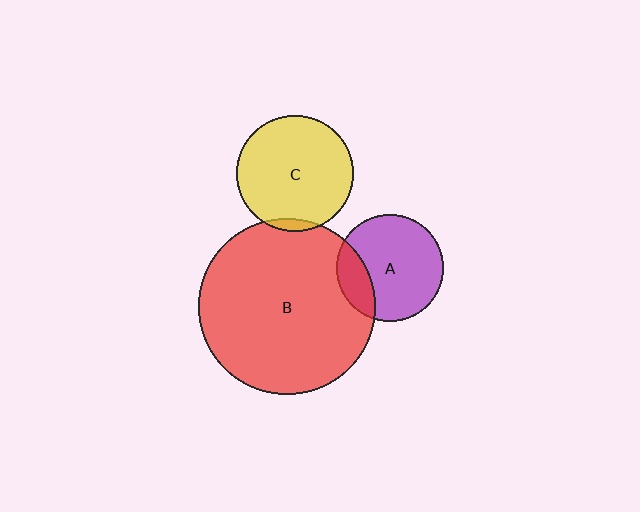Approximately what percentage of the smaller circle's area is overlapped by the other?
Approximately 20%.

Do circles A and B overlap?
Yes.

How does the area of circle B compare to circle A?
Approximately 2.7 times.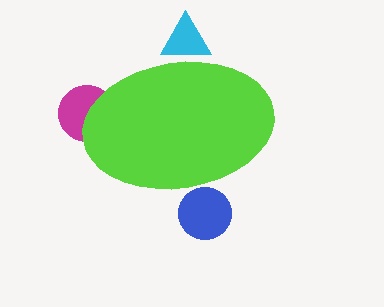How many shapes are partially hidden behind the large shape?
3 shapes are partially hidden.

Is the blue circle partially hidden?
Yes, the blue circle is partially hidden behind the lime ellipse.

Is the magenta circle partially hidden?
Yes, the magenta circle is partially hidden behind the lime ellipse.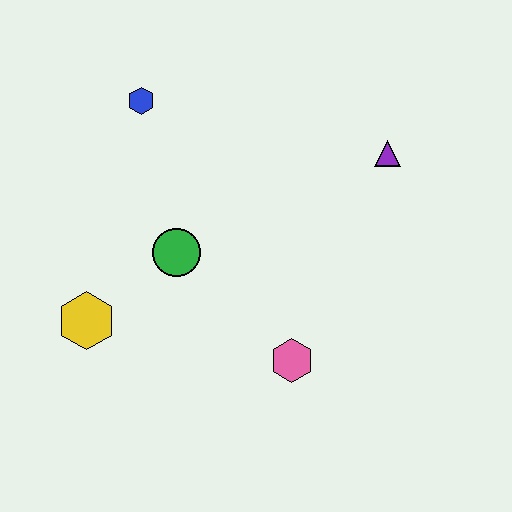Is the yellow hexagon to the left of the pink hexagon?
Yes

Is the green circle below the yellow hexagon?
No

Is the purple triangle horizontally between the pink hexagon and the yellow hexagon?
No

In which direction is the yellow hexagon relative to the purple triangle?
The yellow hexagon is to the left of the purple triangle.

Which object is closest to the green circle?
The yellow hexagon is closest to the green circle.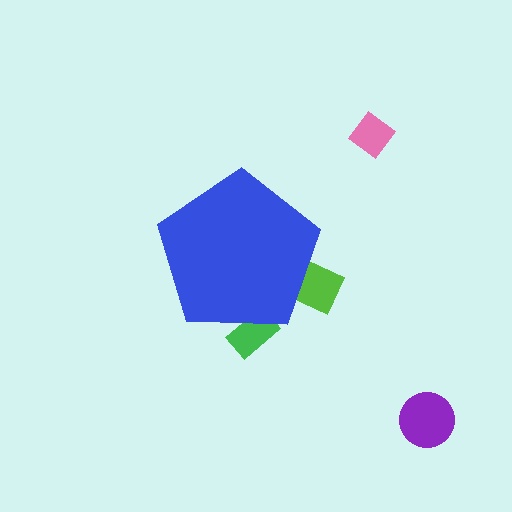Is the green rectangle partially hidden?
Yes, the green rectangle is partially hidden behind the blue pentagon.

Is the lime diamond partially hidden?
Yes, the lime diamond is partially hidden behind the blue pentagon.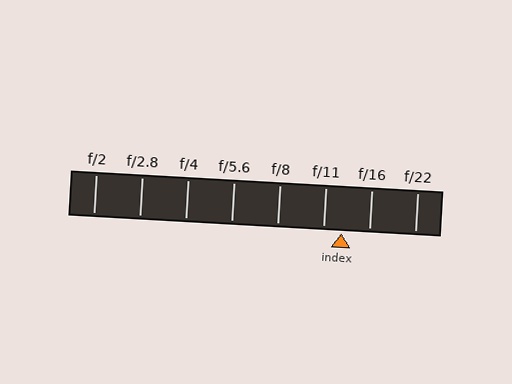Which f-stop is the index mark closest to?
The index mark is closest to f/11.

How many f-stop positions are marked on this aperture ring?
There are 8 f-stop positions marked.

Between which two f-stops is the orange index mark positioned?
The index mark is between f/11 and f/16.